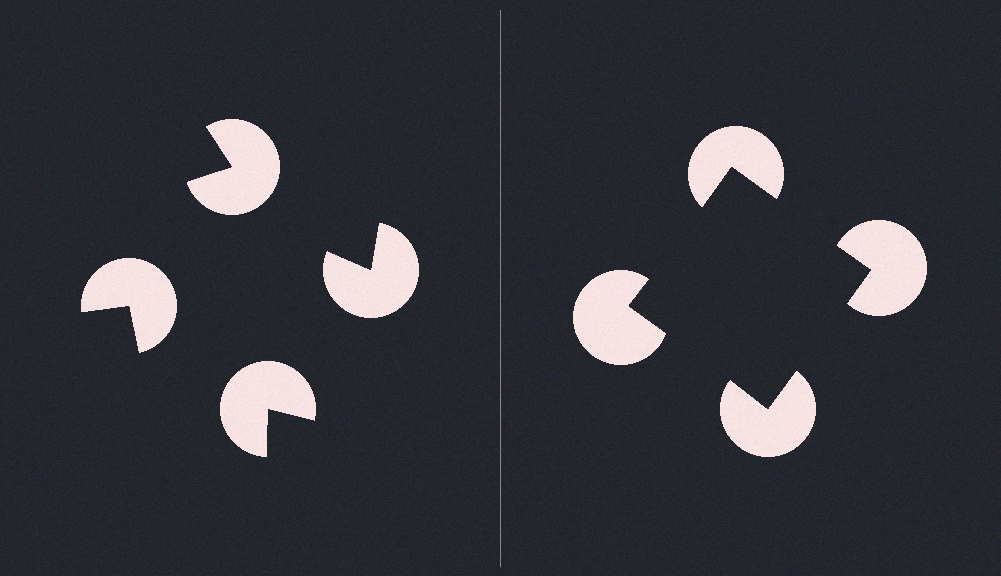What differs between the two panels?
The pac-man discs are positioned identically on both sides; only the wedge orientations differ. On the right they align to a square; on the left they are misaligned.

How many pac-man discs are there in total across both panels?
8 — 4 on each side.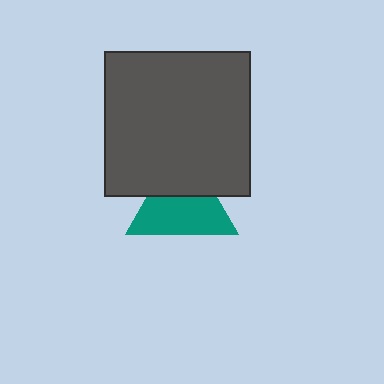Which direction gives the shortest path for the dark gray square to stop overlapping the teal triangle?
Moving up gives the shortest separation.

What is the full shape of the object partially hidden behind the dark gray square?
The partially hidden object is a teal triangle.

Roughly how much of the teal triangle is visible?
About half of it is visible (roughly 62%).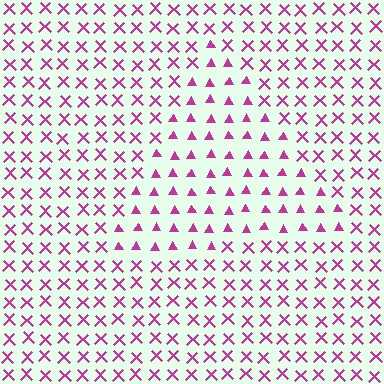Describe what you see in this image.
The image is filled with small magenta elements arranged in a uniform grid. A triangle-shaped region contains triangles, while the surrounding area contains X marks. The boundary is defined purely by the change in element shape.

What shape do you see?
I see a triangle.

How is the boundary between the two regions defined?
The boundary is defined by a change in element shape: triangles inside vs. X marks outside. All elements share the same color and spacing.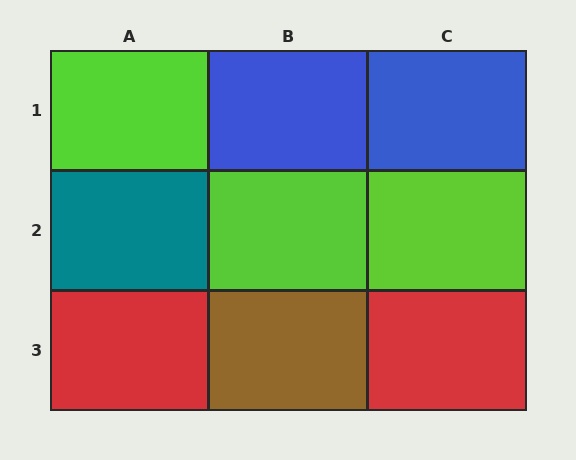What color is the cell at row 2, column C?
Lime.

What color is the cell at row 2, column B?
Lime.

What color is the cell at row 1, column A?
Lime.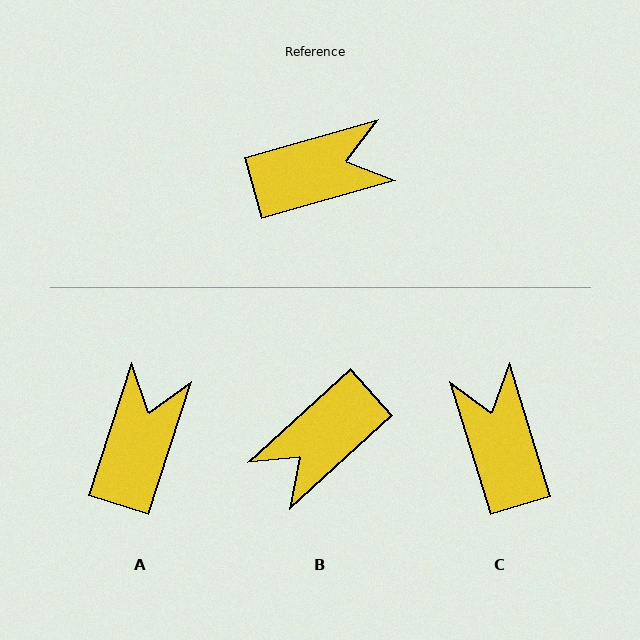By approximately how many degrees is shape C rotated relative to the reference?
Approximately 92 degrees counter-clockwise.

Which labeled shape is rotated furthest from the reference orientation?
B, about 153 degrees away.